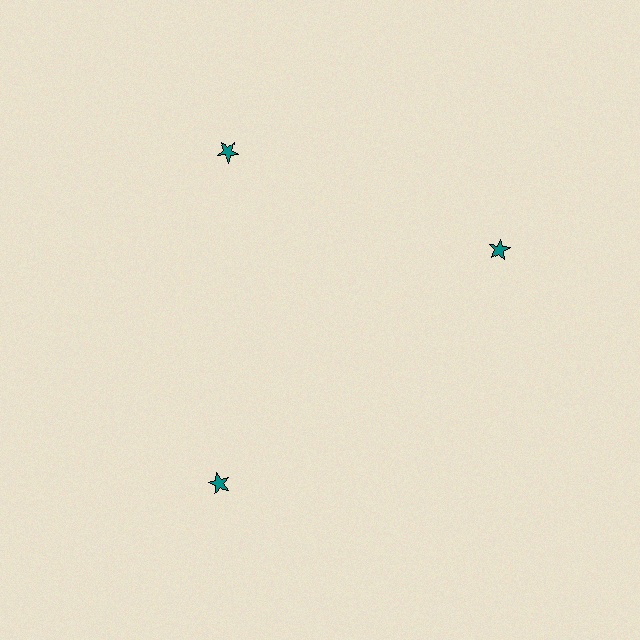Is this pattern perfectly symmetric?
No. The 3 teal stars are arranged in a ring, but one element near the 3 o'clock position is rotated out of alignment along the ring, breaking the 3-fold rotational symmetry.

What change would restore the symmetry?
The symmetry would be restored by rotating it back into even spacing with its neighbors so that all 3 stars sit at equal angles and equal distance from the center.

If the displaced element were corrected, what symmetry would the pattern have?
It would have 3-fold rotational symmetry — the pattern would map onto itself every 120 degrees.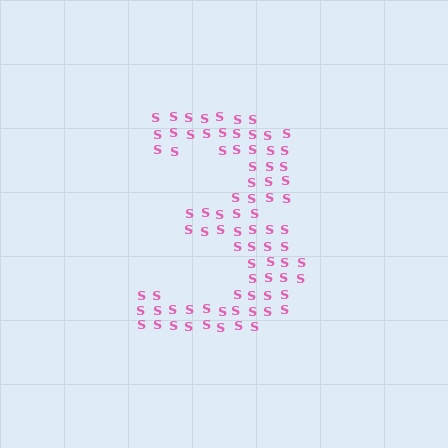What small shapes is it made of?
It is made of small letter S's.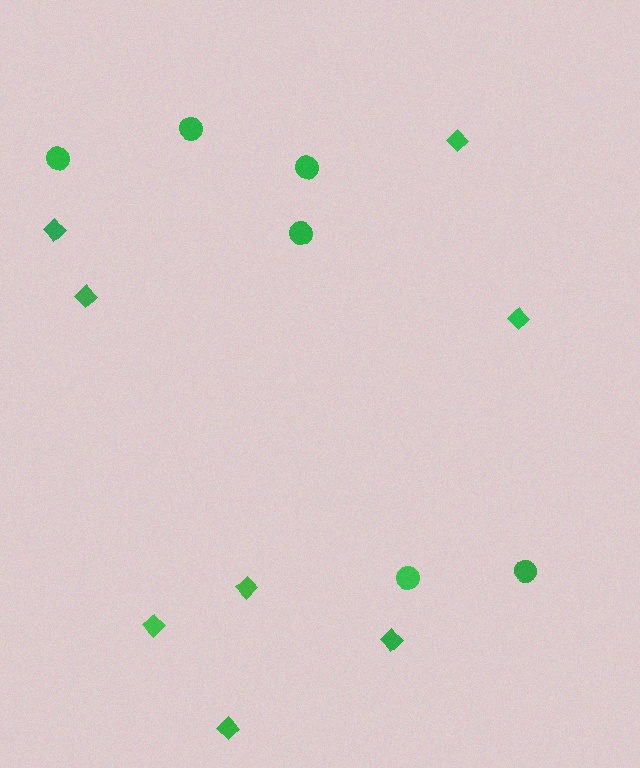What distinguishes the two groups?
There are 2 groups: one group of circles (6) and one group of diamonds (8).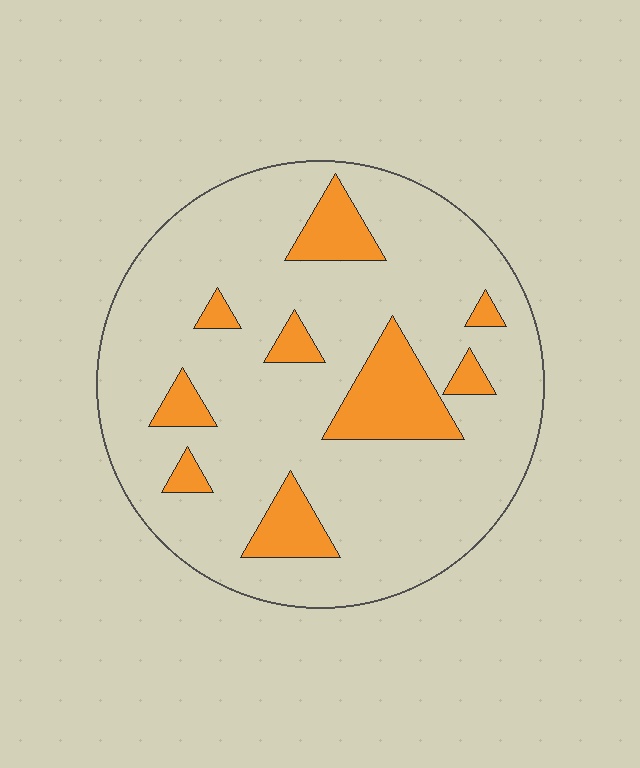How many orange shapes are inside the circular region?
9.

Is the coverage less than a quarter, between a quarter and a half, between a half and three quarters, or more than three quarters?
Less than a quarter.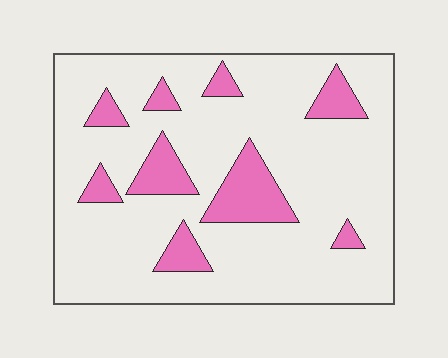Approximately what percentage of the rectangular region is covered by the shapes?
Approximately 15%.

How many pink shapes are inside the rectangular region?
9.